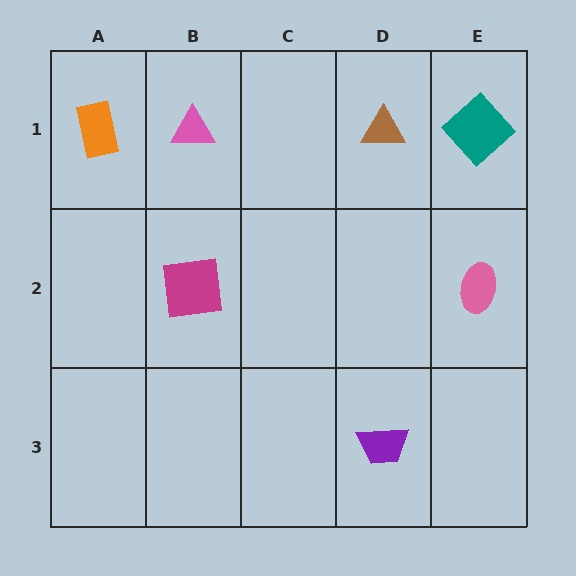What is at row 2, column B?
A magenta square.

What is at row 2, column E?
A pink ellipse.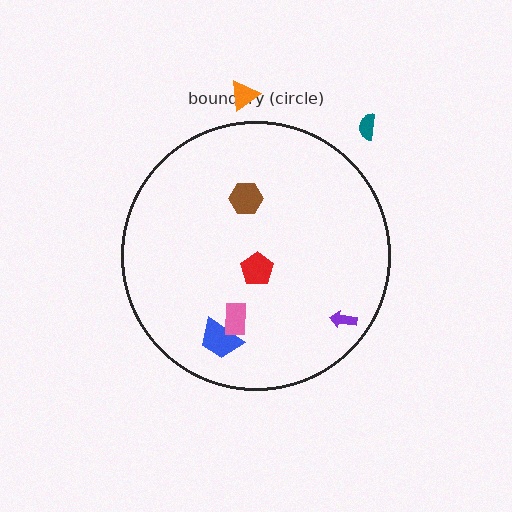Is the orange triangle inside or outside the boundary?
Outside.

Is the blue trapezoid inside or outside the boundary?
Inside.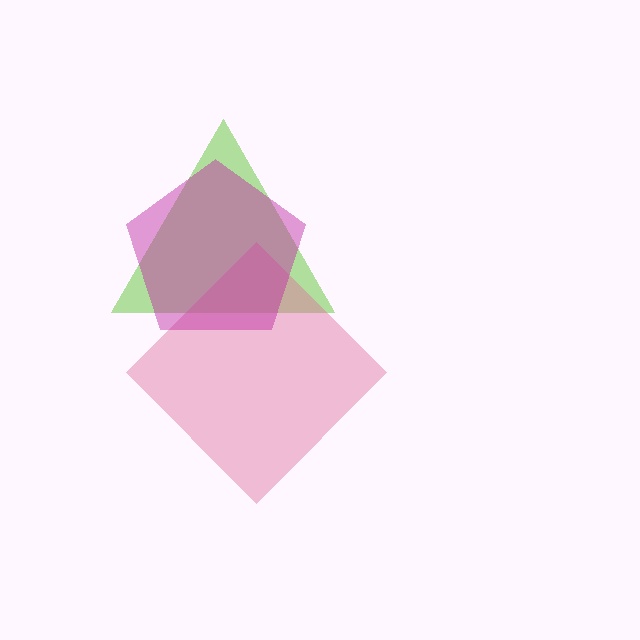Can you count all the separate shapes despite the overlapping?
Yes, there are 3 separate shapes.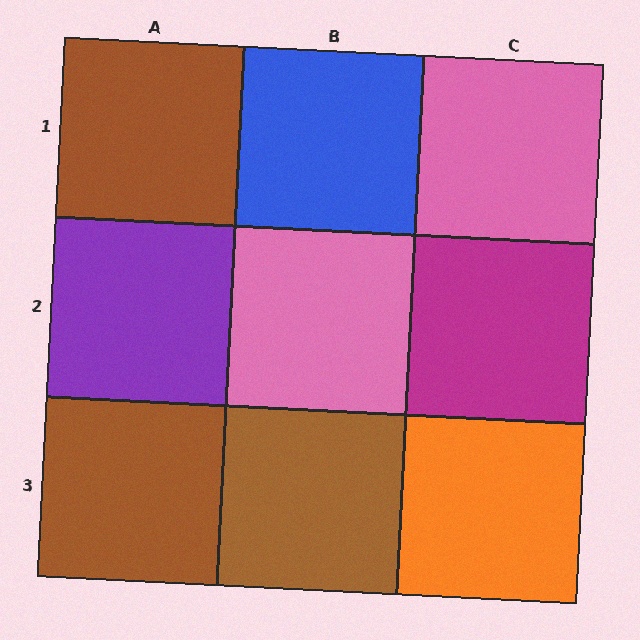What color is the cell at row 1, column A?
Brown.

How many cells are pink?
2 cells are pink.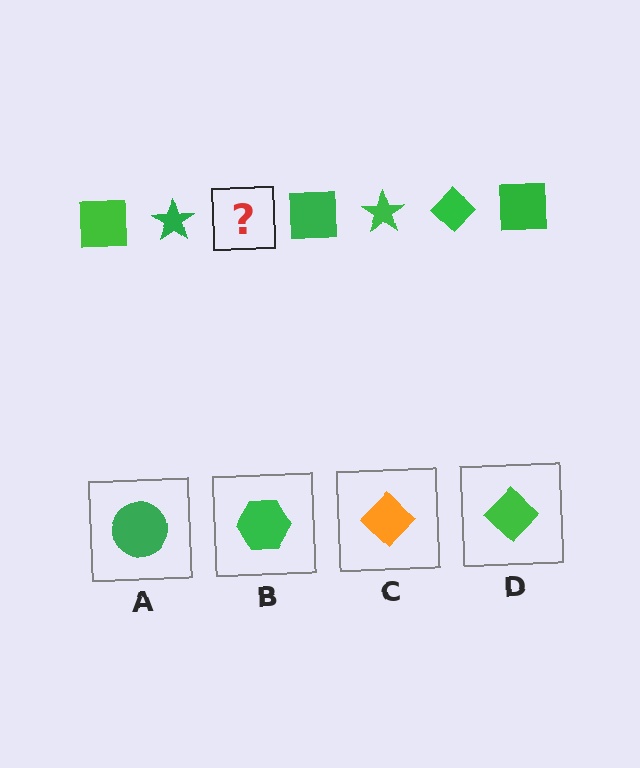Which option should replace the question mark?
Option D.